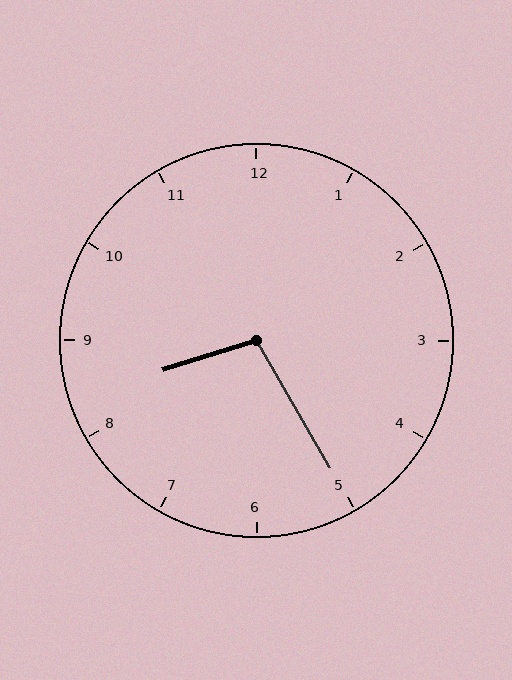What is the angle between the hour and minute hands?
Approximately 102 degrees.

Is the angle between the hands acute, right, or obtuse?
It is obtuse.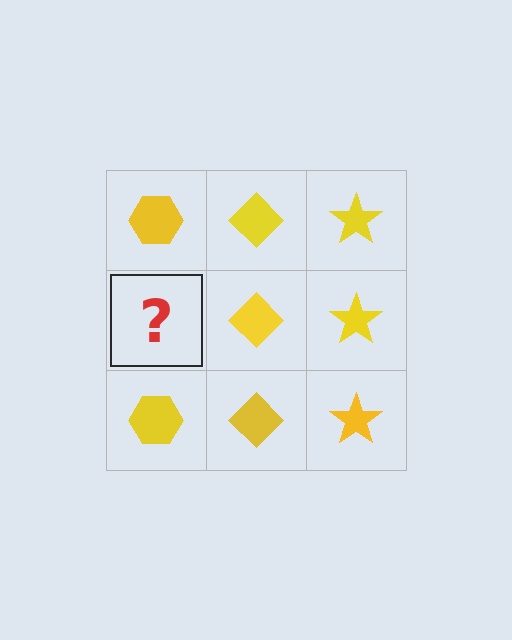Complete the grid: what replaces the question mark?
The question mark should be replaced with a yellow hexagon.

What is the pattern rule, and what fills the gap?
The rule is that each column has a consistent shape. The gap should be filled with a yellow hexagon.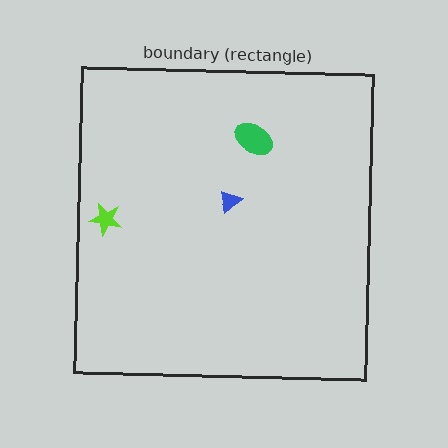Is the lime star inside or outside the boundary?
Inside.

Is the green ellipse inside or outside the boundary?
Inside.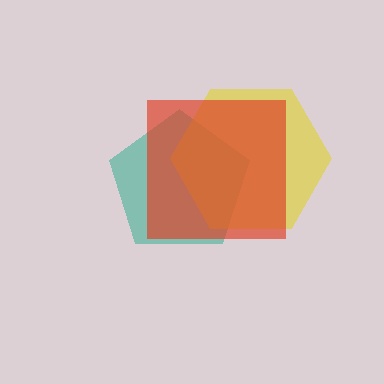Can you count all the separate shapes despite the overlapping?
Yes, there are 3 separate shapes.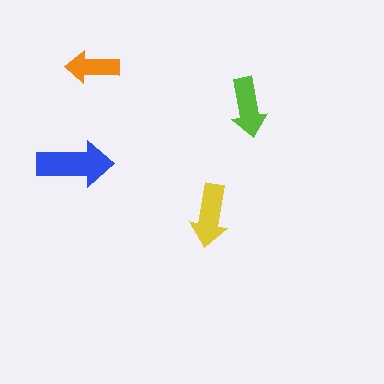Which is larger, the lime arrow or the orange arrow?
The lime one.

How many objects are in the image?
There are 4 objects in the image.